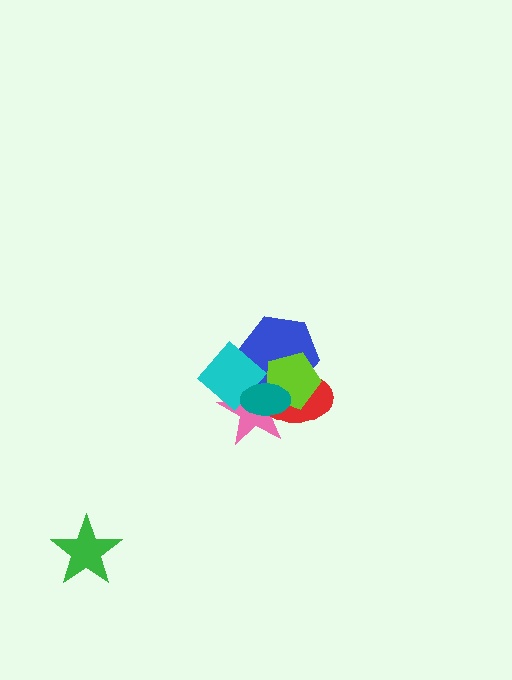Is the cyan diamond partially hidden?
Yes, it is partially covered by another shape.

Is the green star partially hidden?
No, no other shape covers it.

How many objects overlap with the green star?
0 objects overlap with the green star.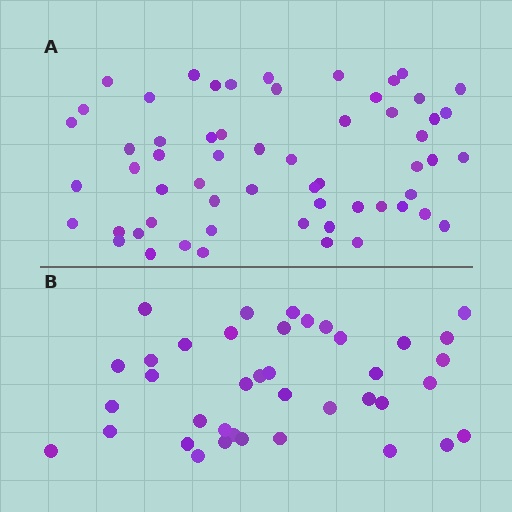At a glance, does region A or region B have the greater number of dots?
Region A (the top region) has more dots.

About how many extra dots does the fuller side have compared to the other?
Region A has approximately 20 more dots than region B.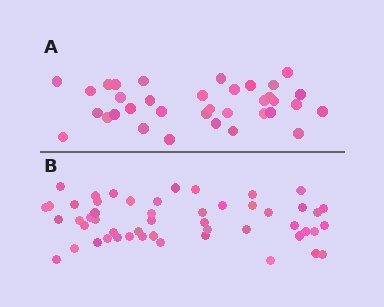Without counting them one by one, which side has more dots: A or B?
Region B (the bottom region) has more dots.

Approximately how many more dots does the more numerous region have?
Region B has approximately 15 more dots than region A.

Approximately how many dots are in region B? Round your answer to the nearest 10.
About 50 dots. (The exact count is 51, which rounds to 50.)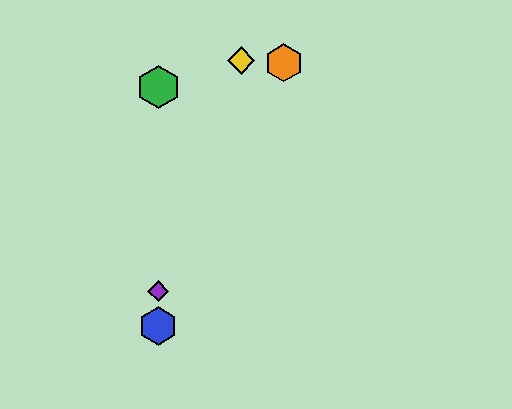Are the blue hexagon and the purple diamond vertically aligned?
Yes, both are at x≈158.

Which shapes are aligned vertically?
The red diamond, the blue hexagon, the green hexagon, the purple diamond are aligned vertically.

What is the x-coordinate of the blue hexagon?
The blue hexagon is at x≈158.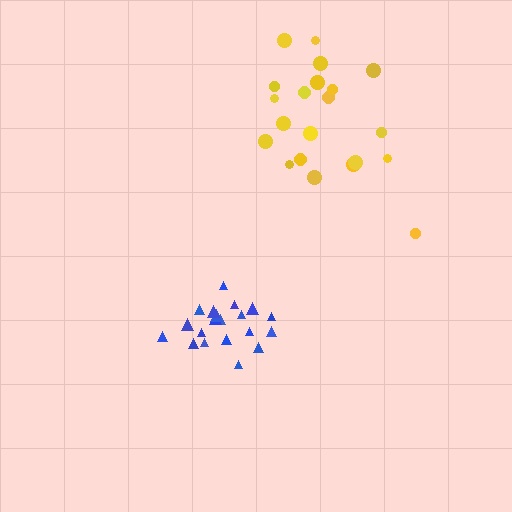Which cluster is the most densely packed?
Blue.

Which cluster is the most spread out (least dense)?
Yellow.